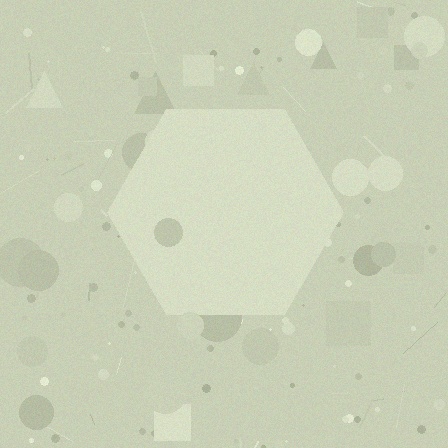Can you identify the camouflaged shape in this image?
The camouflaged shape is a hexagon.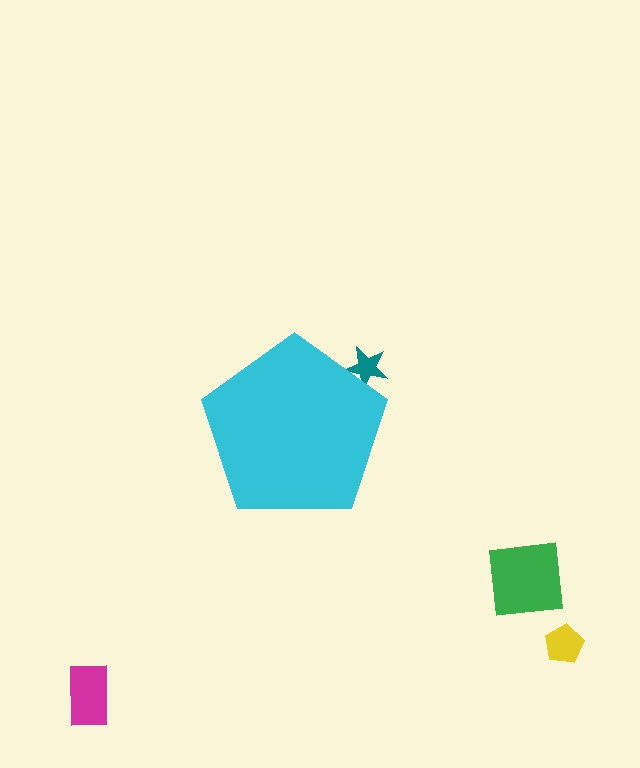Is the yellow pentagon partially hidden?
No, the yellow pentagon is fully visible.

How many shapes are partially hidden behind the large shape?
1 shape is partially hidden.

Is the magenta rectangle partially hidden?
No, the magenta rectangle is fully visible.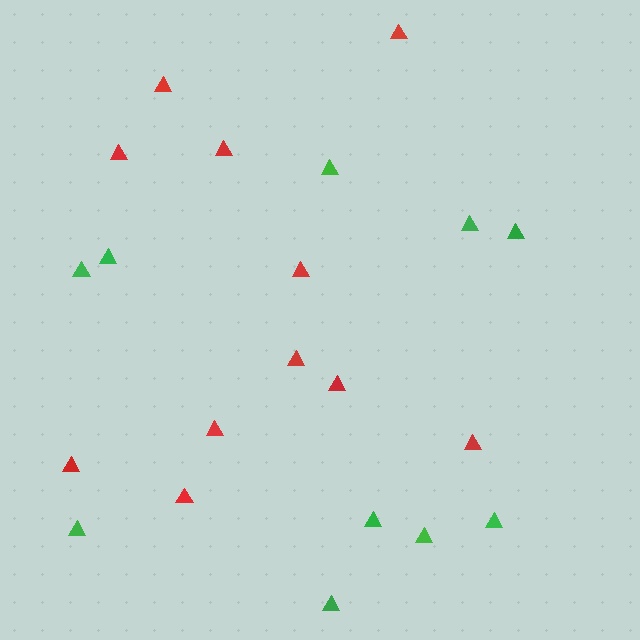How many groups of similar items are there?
There are 2 groups: one group of red triangles (11) and one group of green triangles (10).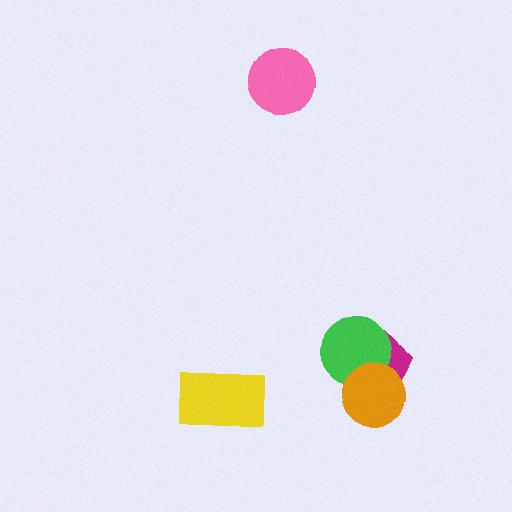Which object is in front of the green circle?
The orange circle is in front of the green circle.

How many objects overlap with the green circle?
2 objects overlap with the green circle.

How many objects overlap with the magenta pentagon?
2 objects overlap with the magenta pentagon.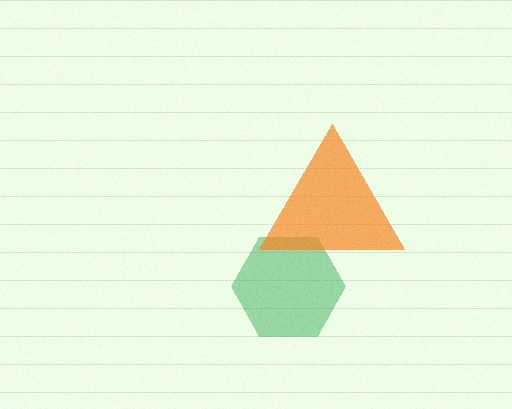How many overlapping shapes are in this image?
There are 2 overlapping shapes in the image.